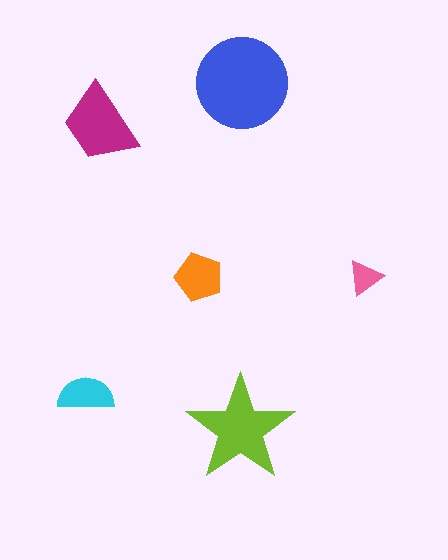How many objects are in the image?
There are 6 objects in the image.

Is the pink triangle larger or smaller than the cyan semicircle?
Smaller.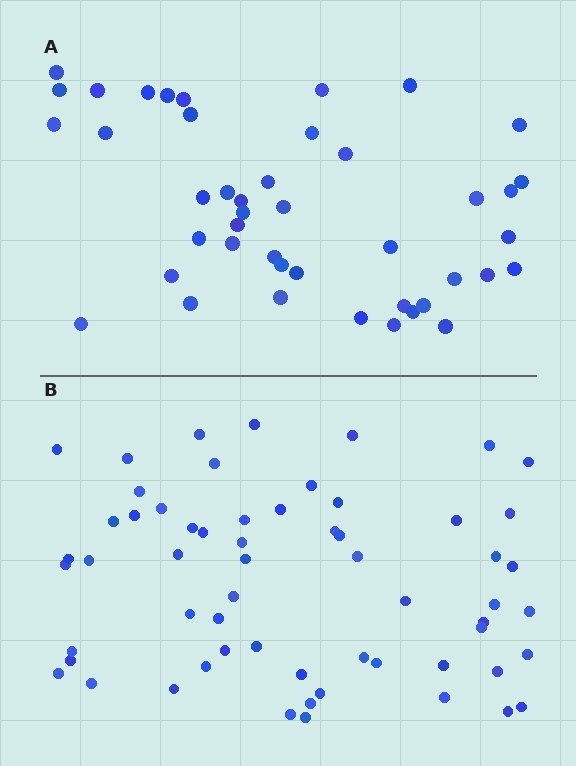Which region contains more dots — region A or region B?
Region B (the bottom region) has more dots.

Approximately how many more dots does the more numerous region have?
Region B has approximately 15 more dots than region A.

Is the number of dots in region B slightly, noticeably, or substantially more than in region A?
Region B has noticeably more, but not dramatically so. The ratio is roughly 1.4 to 1.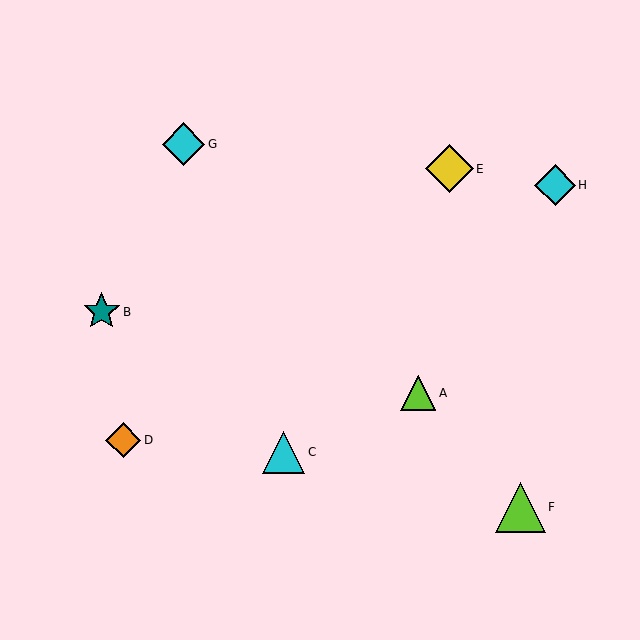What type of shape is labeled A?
Shape A is a lime triangle.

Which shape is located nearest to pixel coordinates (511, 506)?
The lime triangle (labeled F) at (520, 507) is nearest to that location.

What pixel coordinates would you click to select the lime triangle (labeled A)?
Click at (418, 393) to select the lime triangle A.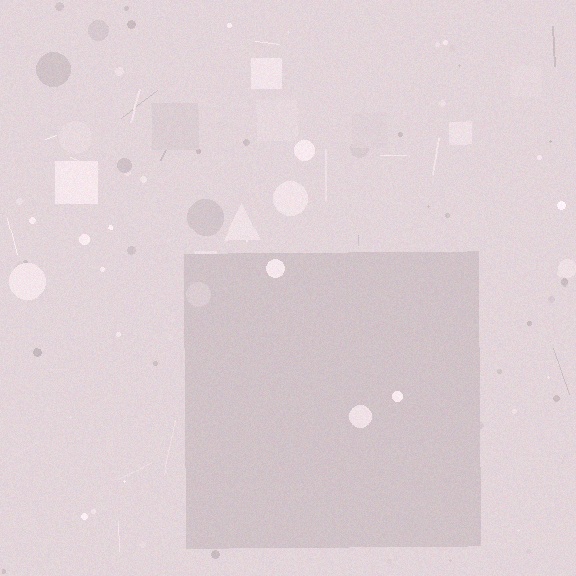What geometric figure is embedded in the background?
A square is embedded in the background.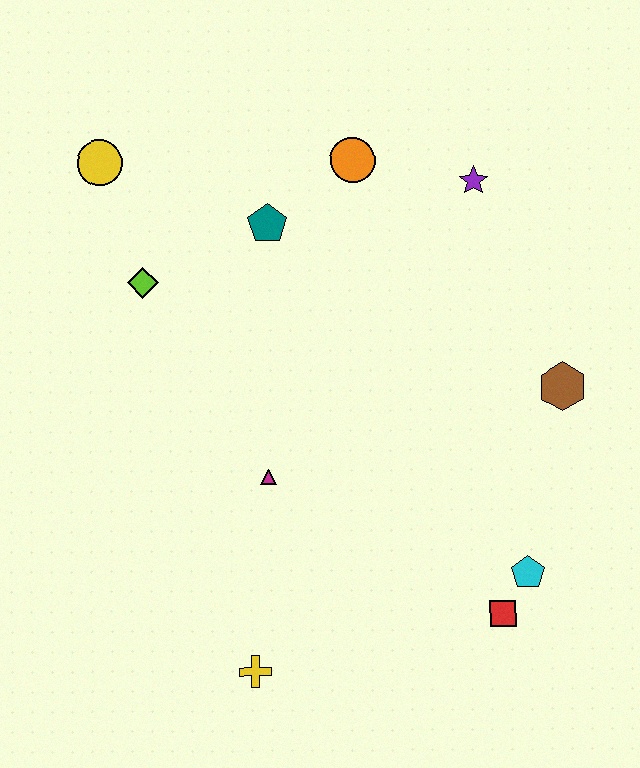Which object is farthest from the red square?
The yellow circle is farthest from the red square.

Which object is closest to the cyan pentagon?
The red square is closest to the cyan pentagon.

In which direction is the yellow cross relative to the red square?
The yellow cross is to the left of the red square.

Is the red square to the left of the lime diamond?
No